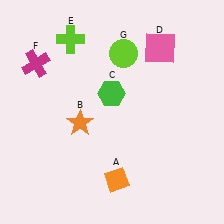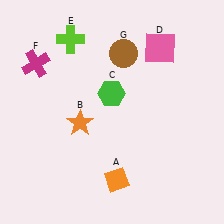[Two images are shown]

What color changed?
The circle (G) changed from lime in Image 1 to brown in Image 2.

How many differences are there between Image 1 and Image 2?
There is 1 difference between the two images.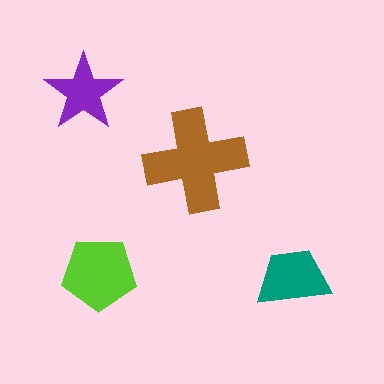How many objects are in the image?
There are 4 objects in the image.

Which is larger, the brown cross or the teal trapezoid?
The brown cross.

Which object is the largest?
The brown cross.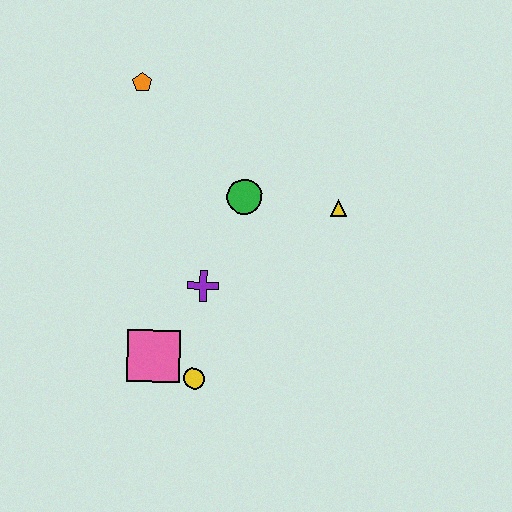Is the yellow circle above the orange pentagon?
No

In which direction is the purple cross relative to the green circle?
The purple cross is below the green circle.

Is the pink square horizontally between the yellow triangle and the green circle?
No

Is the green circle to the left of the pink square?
No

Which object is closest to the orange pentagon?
The green circle is closest to the orange pentagon.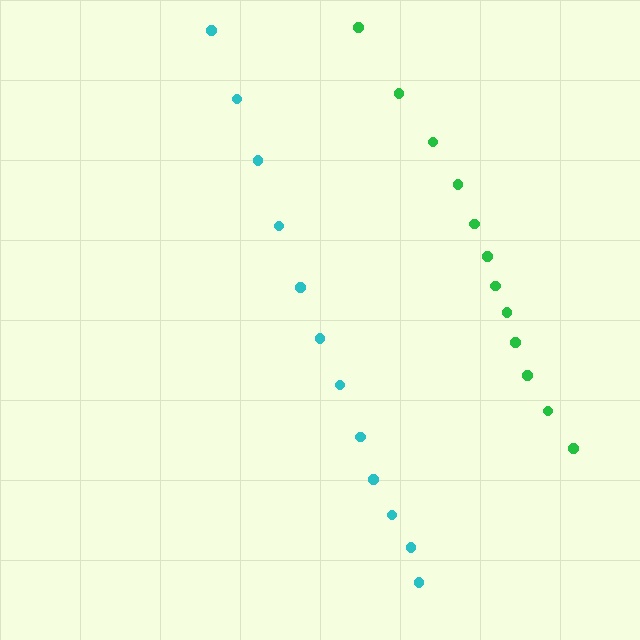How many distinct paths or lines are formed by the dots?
There are 2 distinct paths.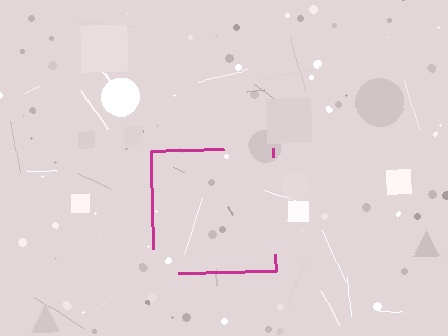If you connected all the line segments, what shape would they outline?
They would outline a square.